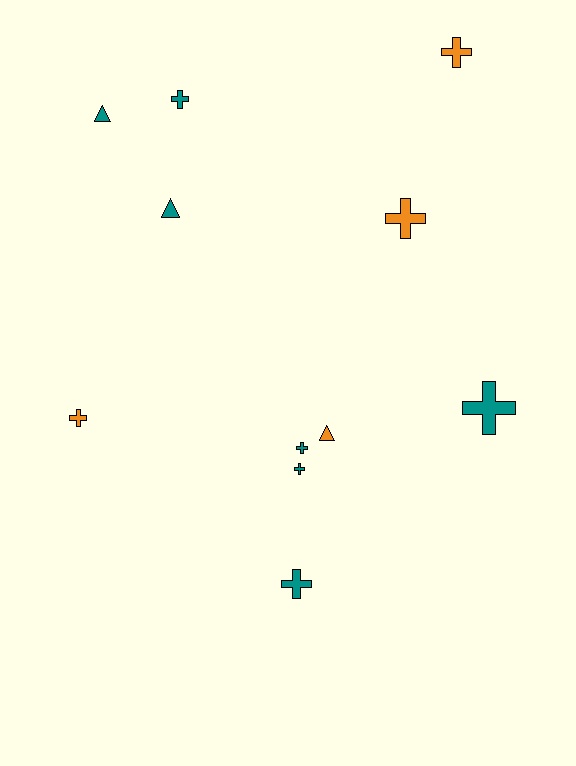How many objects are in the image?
There are 11 objects.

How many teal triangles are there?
There are 2 teal triangles.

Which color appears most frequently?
Teal, with 7 objects.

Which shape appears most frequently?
Cross, with 8 objects.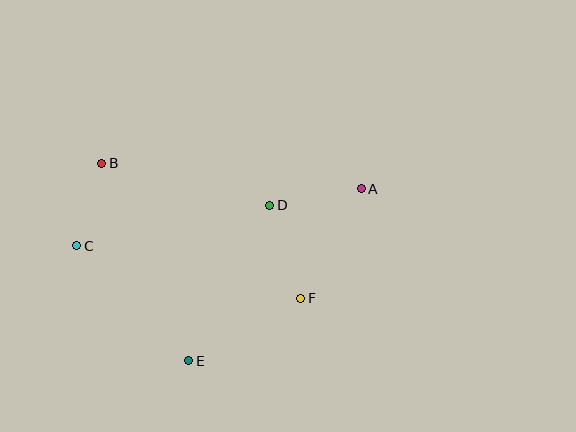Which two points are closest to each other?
Points B and C are closest to each other.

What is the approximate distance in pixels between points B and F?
The distance between B and F is approximately 241 pixels.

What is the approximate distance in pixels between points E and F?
The distance between E and F is approximately 128 pixels.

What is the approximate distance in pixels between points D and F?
The distance between D and F is approximately 98 pixels.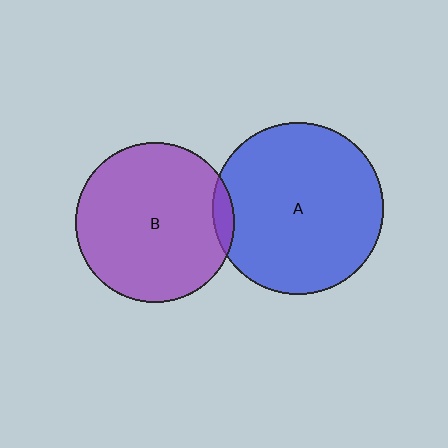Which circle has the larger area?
Circle A (blue).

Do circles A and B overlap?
Yes.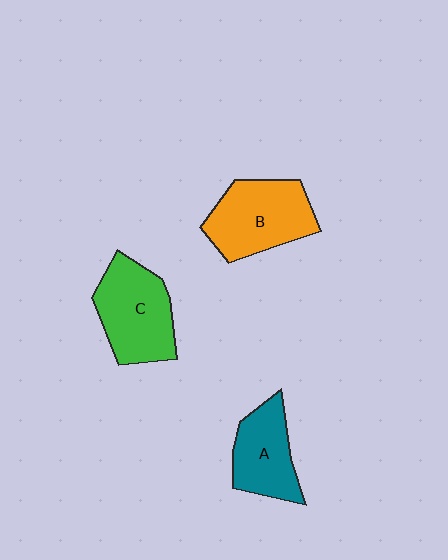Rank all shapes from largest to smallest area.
From largest to smallest: B (orange), C (green), A (teal).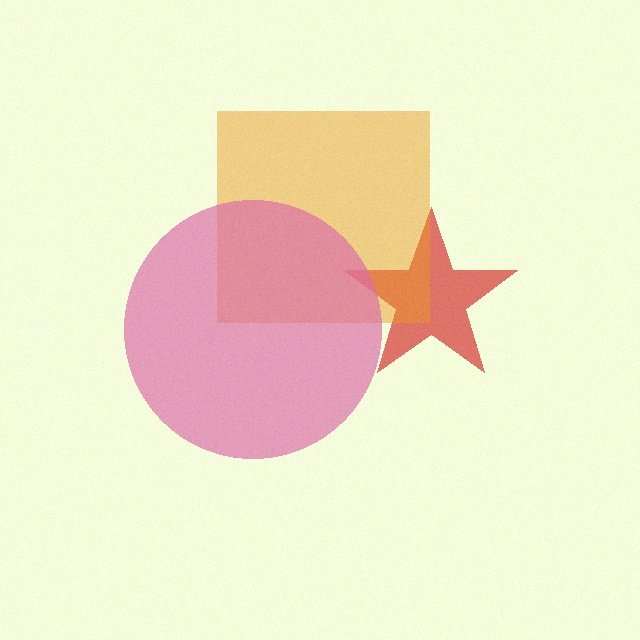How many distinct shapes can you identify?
There are 3 distinct shapes: a red star, an orange square, a pink circle.